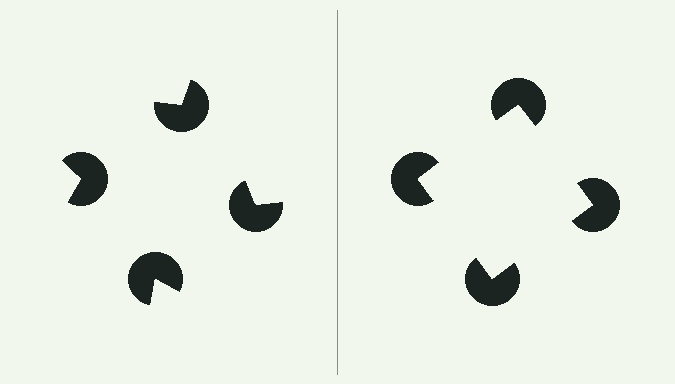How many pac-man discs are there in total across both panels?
8 — 4 on each side.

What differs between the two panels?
The pac-man discs are positioned identically on both sides; only the wedge orientations differ. On the right they align to a square; on the left they are misaligned.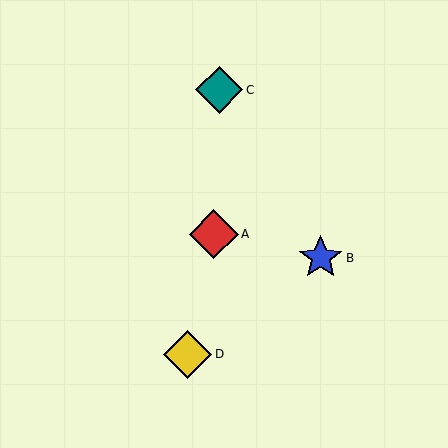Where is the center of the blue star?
The center of the blue star is at (321, 258).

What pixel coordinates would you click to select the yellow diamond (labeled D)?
Click at (187, 354) to select the yellow diamond D.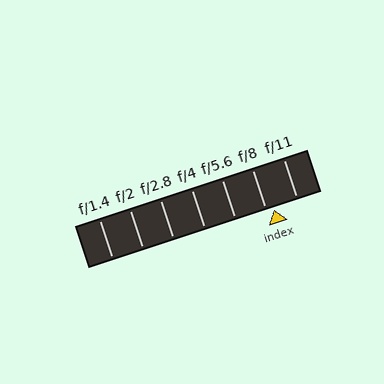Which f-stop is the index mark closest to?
The index mark is closest to f/8.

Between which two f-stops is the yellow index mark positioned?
The index mark is between f/8 and f/11.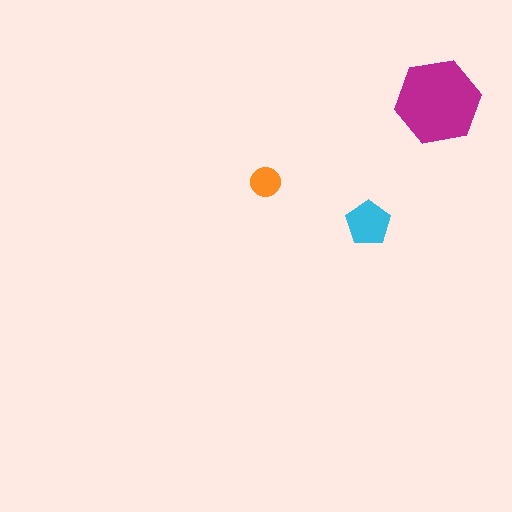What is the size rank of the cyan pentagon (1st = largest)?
2nd.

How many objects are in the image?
There are 3 objects in the image.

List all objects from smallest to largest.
The orange circle, the cyan pentagon, the magenta hexagon.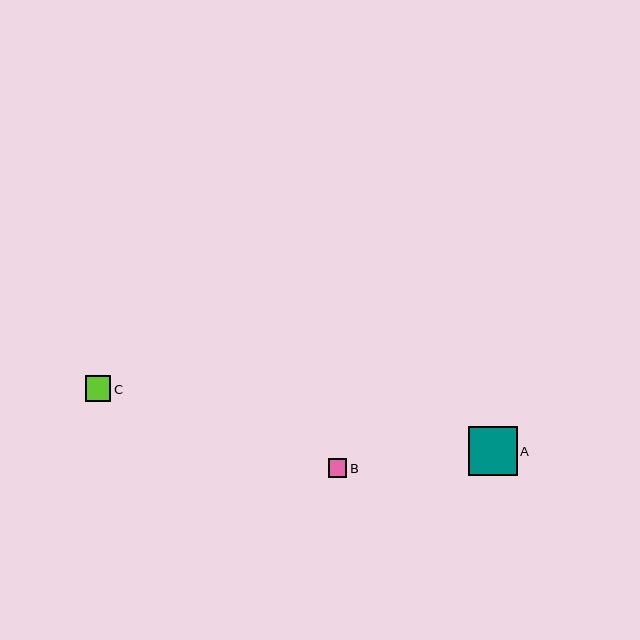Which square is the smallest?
Square B is the smallest with a size of approximately 18 pixels.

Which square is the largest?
Square A is the largest with a size of approximately 49 pixels.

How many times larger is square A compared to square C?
Square A is approximately 1.9 times the size of square C.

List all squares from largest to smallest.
From largest to smallest: A, C, B.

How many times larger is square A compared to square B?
Square A is approximately 2.7 times the size of square B.